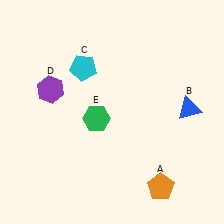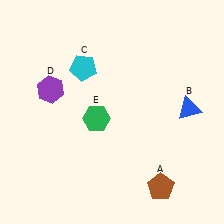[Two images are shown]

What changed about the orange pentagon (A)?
In Image 1, A is orange. In Image 2, it changed to brown.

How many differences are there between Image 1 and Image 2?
There is 1 difference between the two images.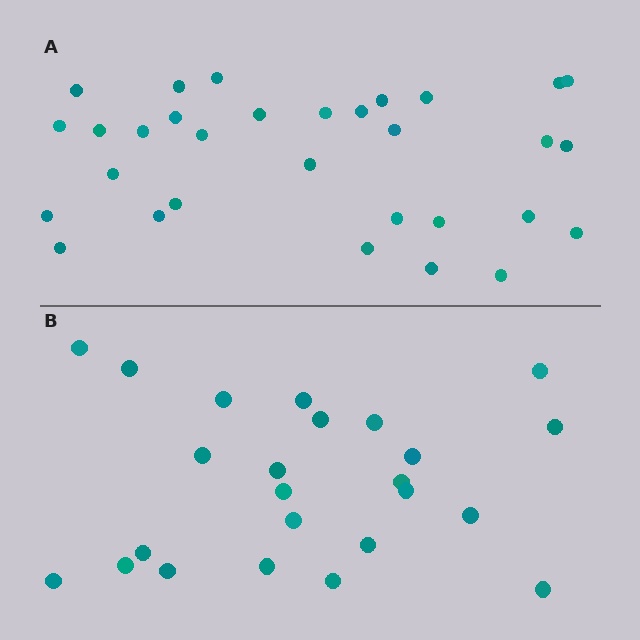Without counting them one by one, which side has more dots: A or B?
Region A (the top region) has more dots.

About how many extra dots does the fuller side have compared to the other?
Region A has roughly 8 or so more dots than region B.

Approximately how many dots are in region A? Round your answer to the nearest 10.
About 30 dots. (The exact count is 31, which rounds to 30.)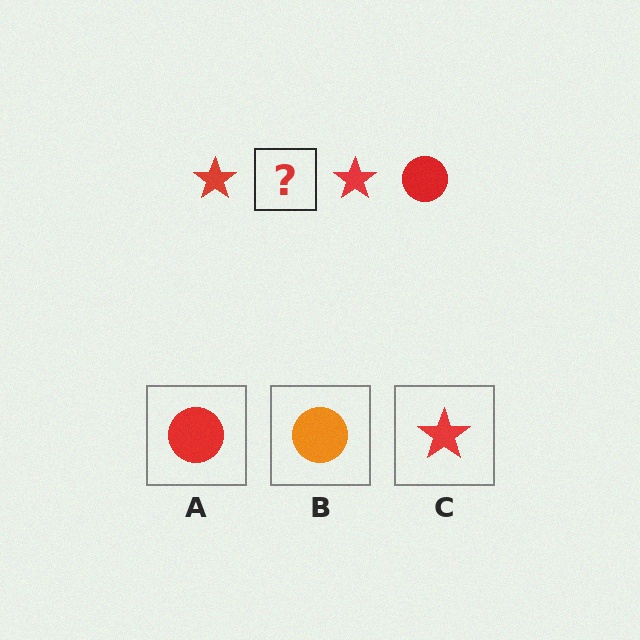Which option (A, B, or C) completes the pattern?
A.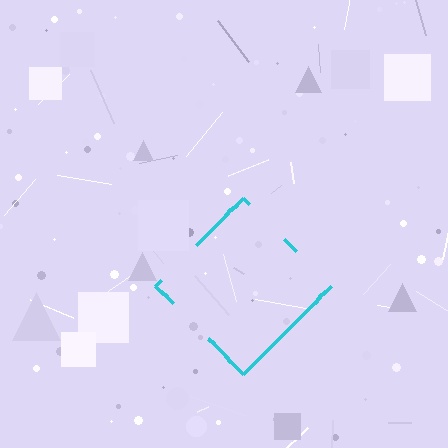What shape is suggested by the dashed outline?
The dashed outline suggests a diamond.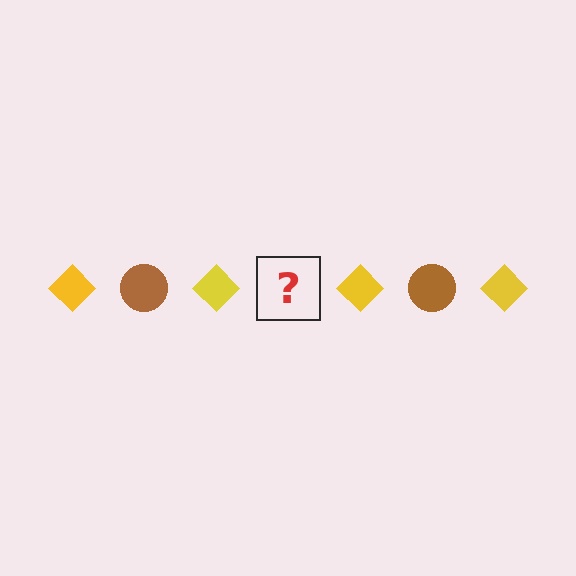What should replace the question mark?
The question mark should be replaced with a brown circle.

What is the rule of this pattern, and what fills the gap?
The rule is that the pattern alternates between yellow diamond and brown circle. The gap should be filled with a brown circle.